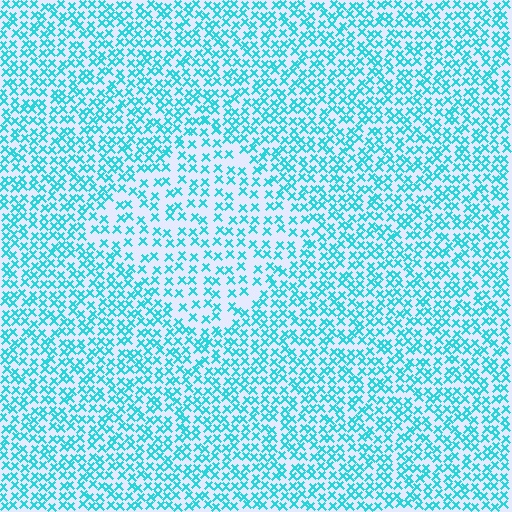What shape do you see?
I see a diamond.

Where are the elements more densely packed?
The elements are more densely packed outside the diamond boundary.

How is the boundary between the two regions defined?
The boundary is defined by a change in element density (approximately 1.7x ratio). All elements are the same color, size, and shape.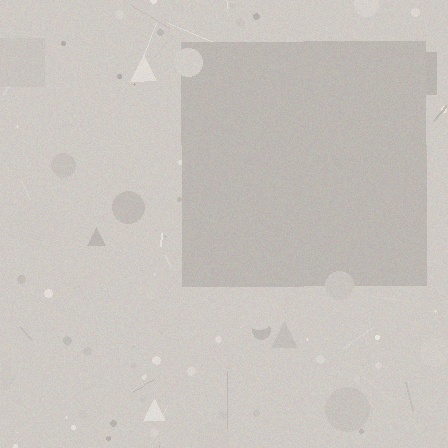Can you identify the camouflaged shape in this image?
The camouflaged shape is a square.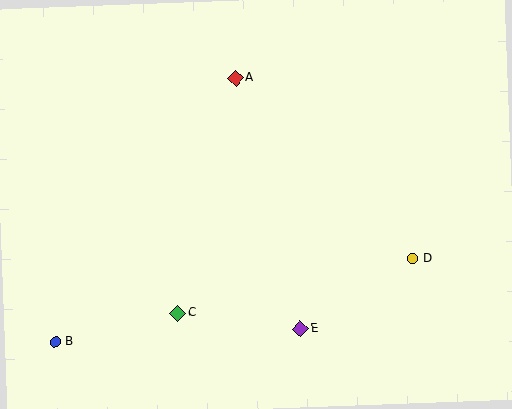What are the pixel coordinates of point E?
Point E is at (300, 329).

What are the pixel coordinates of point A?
Point A is at (236, 78).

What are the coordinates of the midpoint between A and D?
The midpoint between A and D is at (324, 168).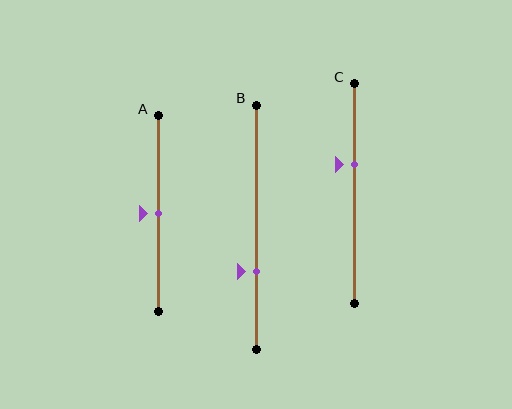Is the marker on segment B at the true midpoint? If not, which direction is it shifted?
No, the marker on segment B is shifted downward by about 18% of the segment length.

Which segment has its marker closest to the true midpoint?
Segment A has its marker closest to the true midpoint.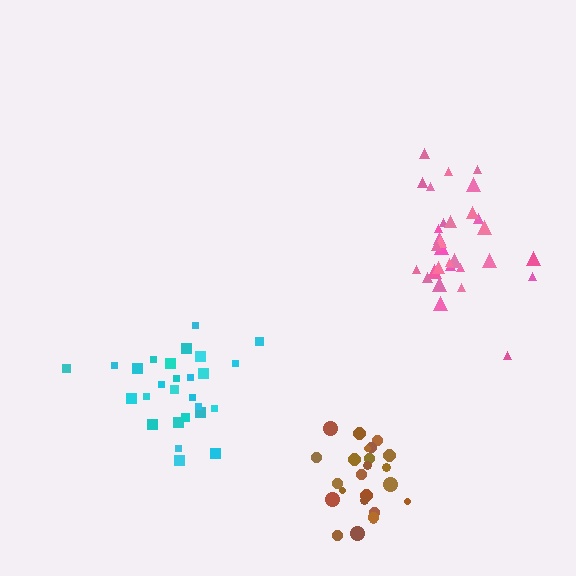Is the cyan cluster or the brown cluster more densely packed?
Brown.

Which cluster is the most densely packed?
Brown.